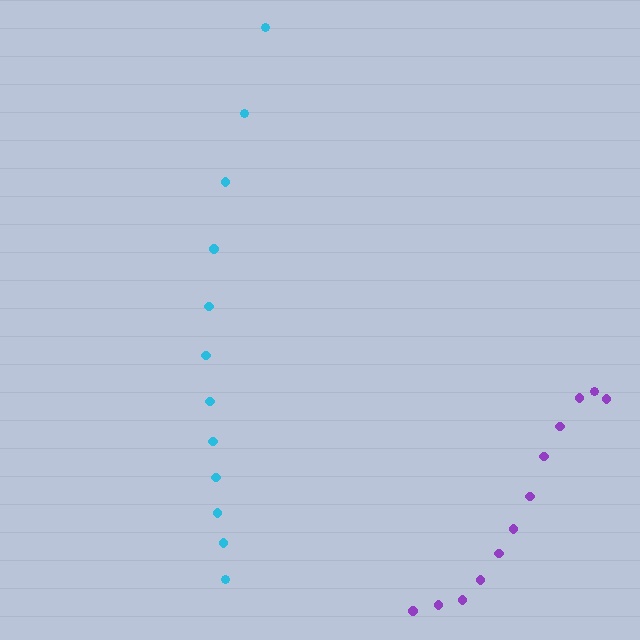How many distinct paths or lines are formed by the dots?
There are 2 distinct paths.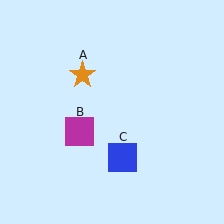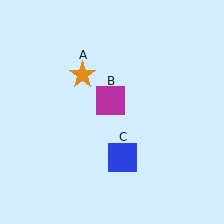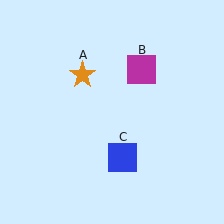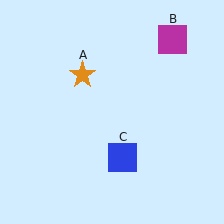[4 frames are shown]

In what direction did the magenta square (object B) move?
The magenta square (object B) moved up and to the right.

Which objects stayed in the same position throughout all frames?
Orange star (object A) and blue square (object C) remained stationary.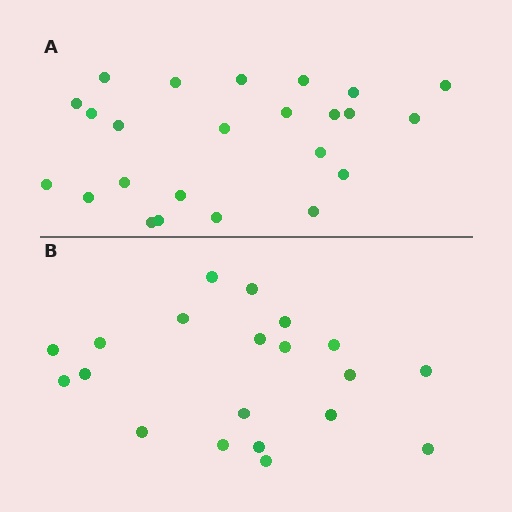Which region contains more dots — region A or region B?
Region A (the top region) has more dots.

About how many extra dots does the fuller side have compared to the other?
Region A has about 4 more dots than region B.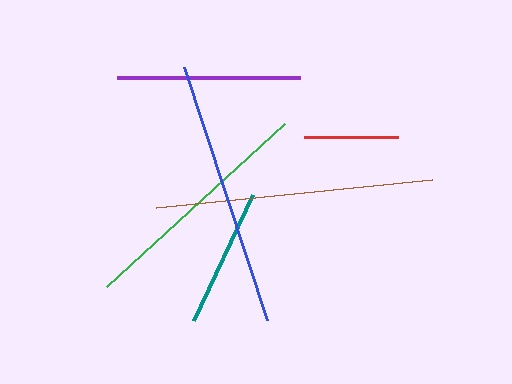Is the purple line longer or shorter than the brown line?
The brown line is longer than the purple line.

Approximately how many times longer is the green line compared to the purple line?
The green line is approximately 1.3 times the length of the purple line.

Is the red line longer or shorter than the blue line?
The blue line is longer than the red line.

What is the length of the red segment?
The red segment is approximately 94 pixels long.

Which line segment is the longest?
The brown line is the longest at approximately 277 pixels.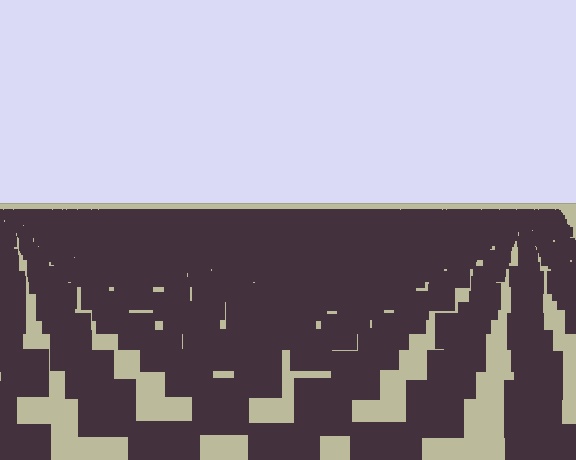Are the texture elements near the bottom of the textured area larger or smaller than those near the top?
Larger. Near the bottom, elements are closer to the viewer and appear at a bigger on-screen size.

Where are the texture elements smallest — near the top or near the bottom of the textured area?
Near the top.